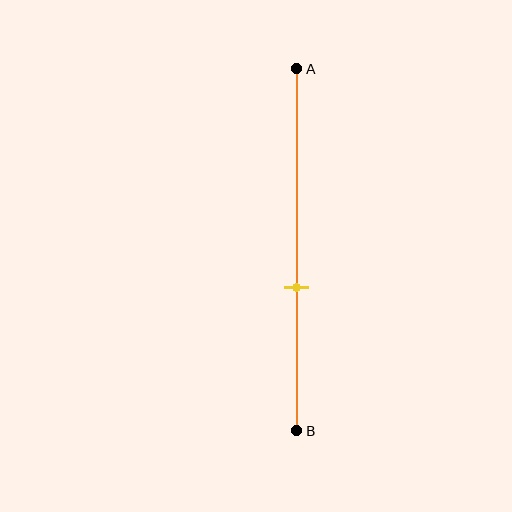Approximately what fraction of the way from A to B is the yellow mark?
The yellow mark is approximately 60% of the way from A to B.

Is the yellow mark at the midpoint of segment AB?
No, the mark is at about 60% from A, not at the 50% midpoint.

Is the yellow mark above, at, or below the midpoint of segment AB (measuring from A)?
The yellow mark is below the midpoint of segment AB.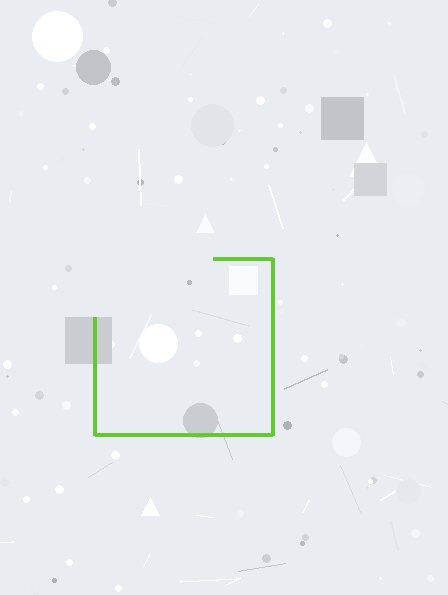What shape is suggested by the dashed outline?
The dashed outline suggests a square.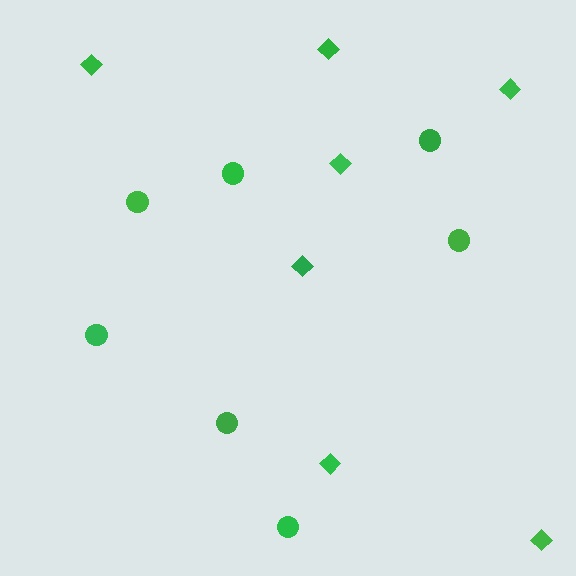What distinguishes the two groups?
There are 2 groups: one group of diamonds (7) and one group of circles (7).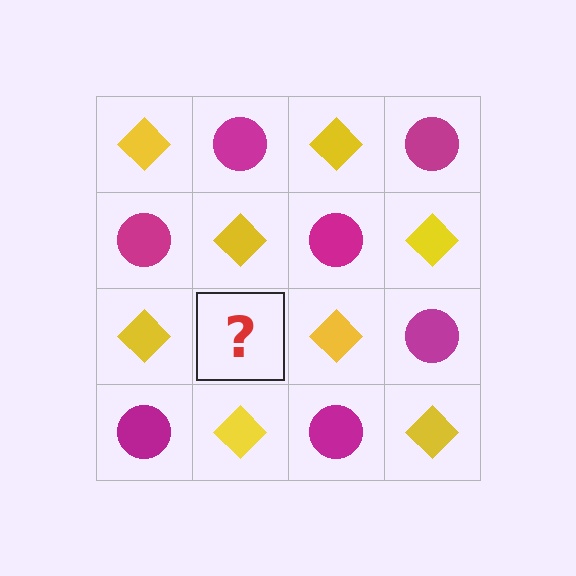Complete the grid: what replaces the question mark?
The question mark should be replaced with a magenta circle.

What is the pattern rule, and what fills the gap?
The rule is that it alternates yellow diamond and magenta circle in a checkerboard pattern. The gap should be filled with a magenta circle.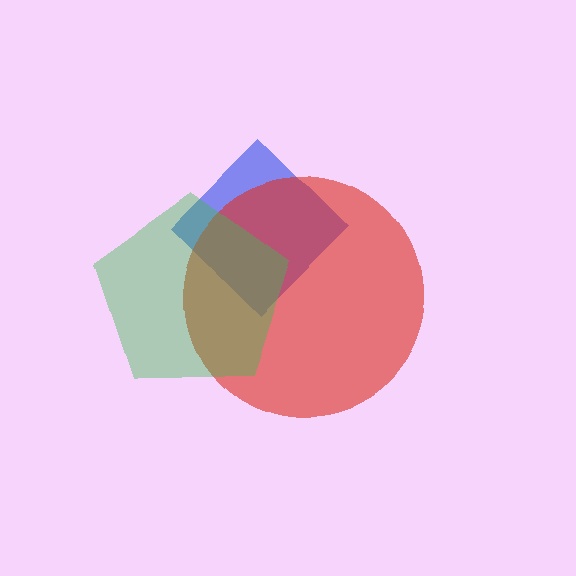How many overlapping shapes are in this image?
There are 3 overlapping shapes in the image.